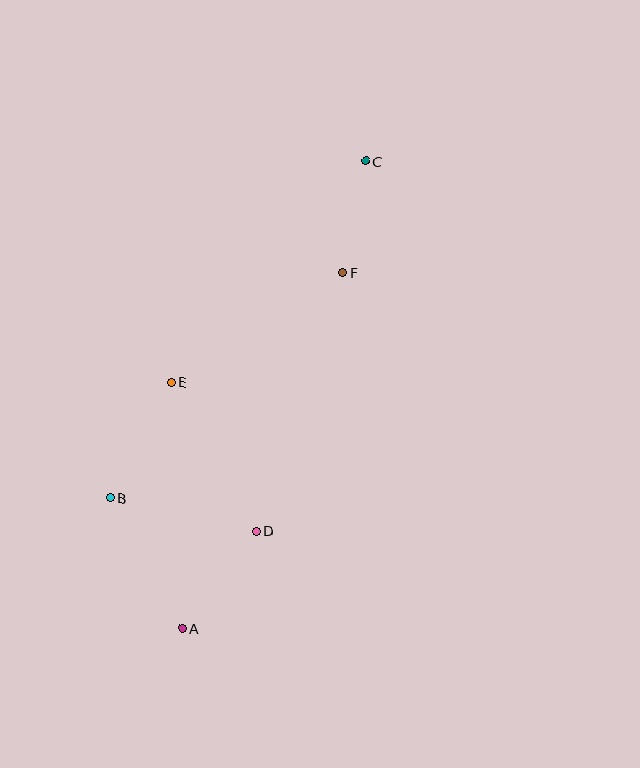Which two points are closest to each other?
Points C and F are closest to each other.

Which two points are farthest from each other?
Points A and C are farthest from each other.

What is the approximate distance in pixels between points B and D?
The distance between B and D is approximately 150 pixels.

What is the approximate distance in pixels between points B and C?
The distance between B and C is approximately 423 pixels.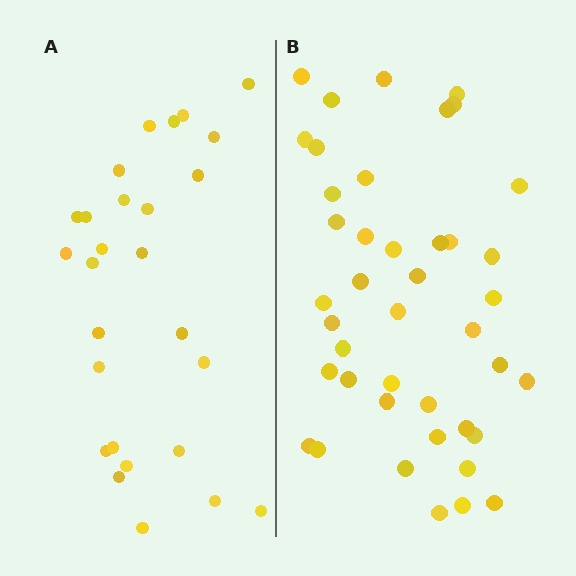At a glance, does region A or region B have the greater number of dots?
Region B (the right region) has more dots.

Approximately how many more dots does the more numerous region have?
Region B has approximately 15 more dots than region A.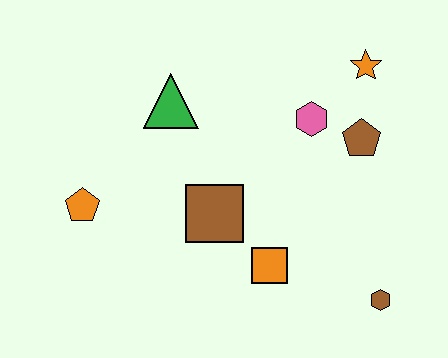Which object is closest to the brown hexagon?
The orange square is closest to the brown hexagon.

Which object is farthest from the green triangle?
The brown hexagon is farthest from the green triangle.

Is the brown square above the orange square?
Yes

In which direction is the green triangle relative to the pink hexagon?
The green triangle is to the left of the pink hexagon.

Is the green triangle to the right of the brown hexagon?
No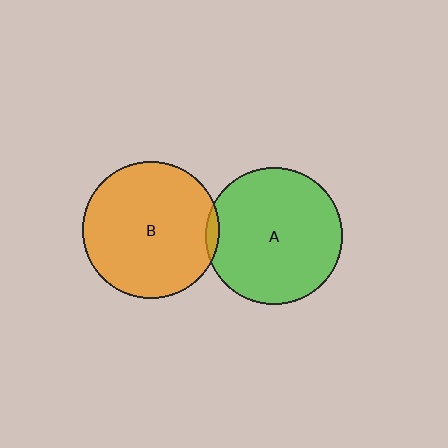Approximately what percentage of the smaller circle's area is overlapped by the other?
Approximately 5%.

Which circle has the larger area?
Circle A (green).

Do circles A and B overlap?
Yes.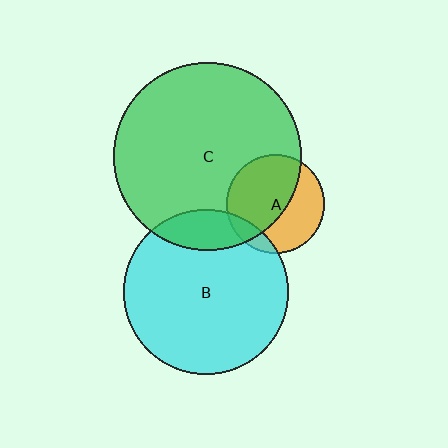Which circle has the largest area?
Circle C (green).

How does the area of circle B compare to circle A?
Approximately 2.8 times.